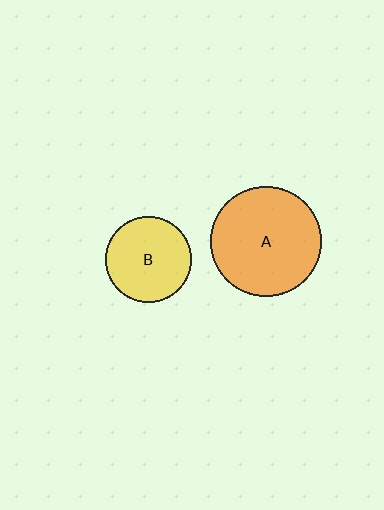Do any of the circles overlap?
No, none of the circles overlap.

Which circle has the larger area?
Circle A (orange).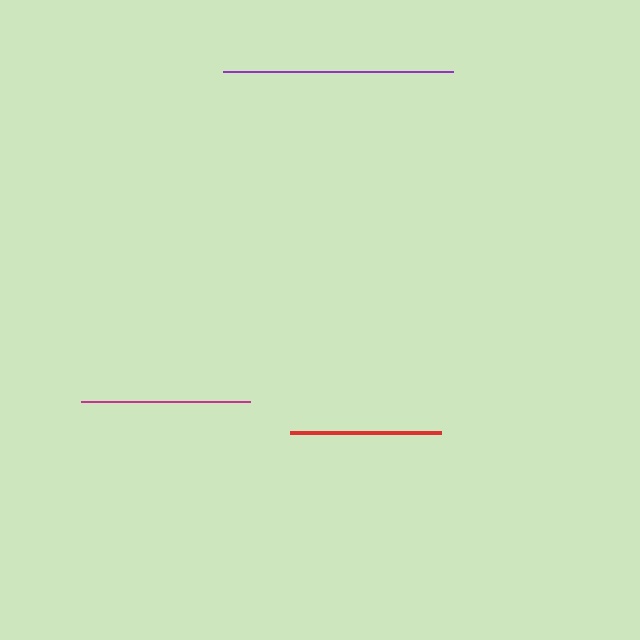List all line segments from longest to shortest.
From longest to shortest: purple, magenta, red.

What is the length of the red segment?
The red segment is approximately 151 pixels long.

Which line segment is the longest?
The purple line is the longest at approximately 230 pixels.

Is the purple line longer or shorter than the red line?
The purple line is longer than the red line.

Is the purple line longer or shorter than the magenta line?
The purple line is longer than the magenta line.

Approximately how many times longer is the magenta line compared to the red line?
The magenta line is approximately 1.1 times the length of the red line.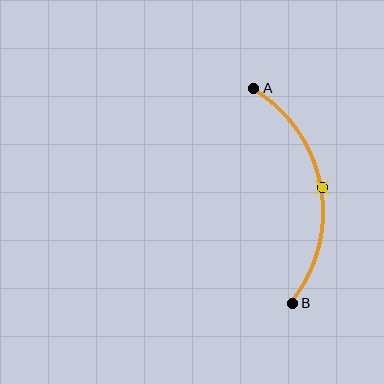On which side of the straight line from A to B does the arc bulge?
The arc bulges to the right of the straight line connecting A and B.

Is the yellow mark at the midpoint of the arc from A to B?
Yes. The yellow mark lies on the arc at equal arc-length from both A and B — it is the arc midpoint.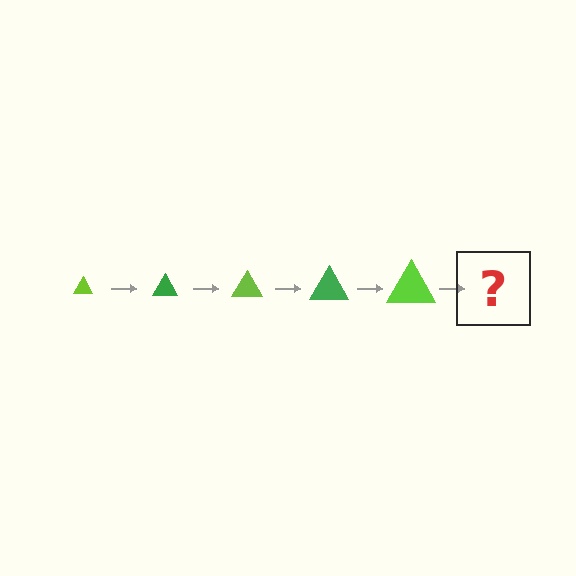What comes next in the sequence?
The next element should be a green triangle, larger than the previous one.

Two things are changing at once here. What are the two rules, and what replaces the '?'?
The two rules are that the triangle grows larger each step and the color cycles through lime and green. The '?' should be a green triangle, larger than the previous one.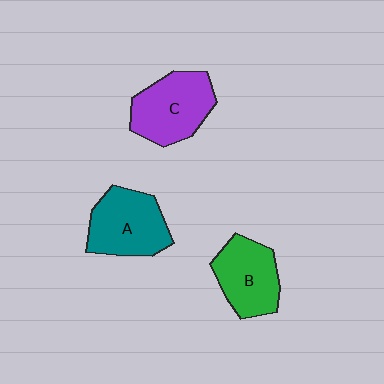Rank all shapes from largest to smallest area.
From largest to smallest: C (purple), A (teal), B (green).